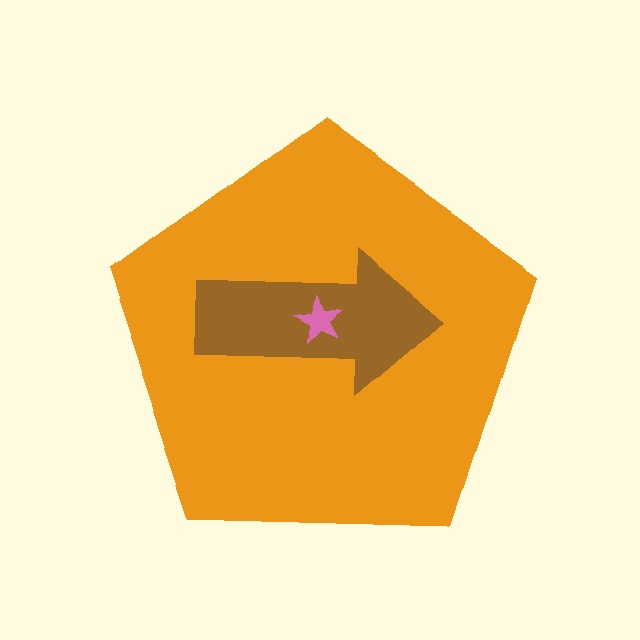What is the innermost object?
The pink star.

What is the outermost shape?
The orange pentagon.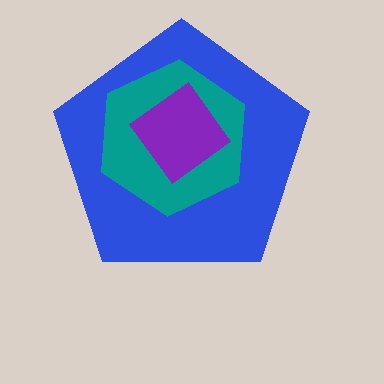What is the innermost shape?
The purple diamond.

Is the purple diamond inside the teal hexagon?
Yes.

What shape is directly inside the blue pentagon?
The teal hexagon.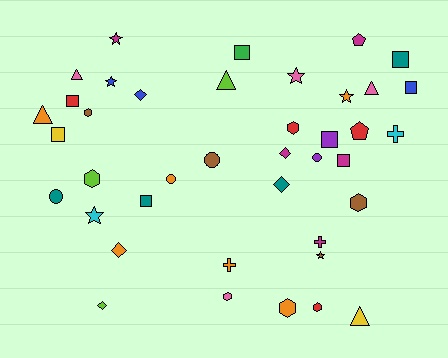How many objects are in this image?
There are 40 objects.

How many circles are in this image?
There are 4 circles.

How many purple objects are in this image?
There are 2 purple objects.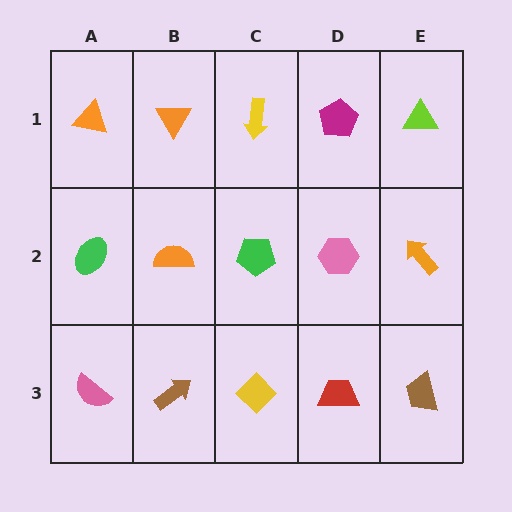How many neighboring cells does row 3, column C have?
3.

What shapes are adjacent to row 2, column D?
A magenta pentagon (row 1, column D), a red trapezoid (row 3, column D), a green pentagon (row 2, column C), an orange arrow (row 2, column E).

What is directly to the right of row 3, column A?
A brown arrow.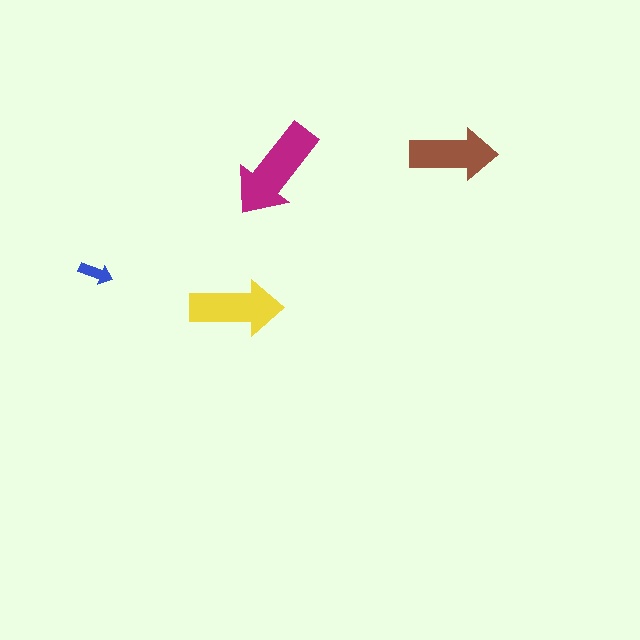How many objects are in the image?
There are 4 objects in the image.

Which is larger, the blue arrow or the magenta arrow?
The magenta one.